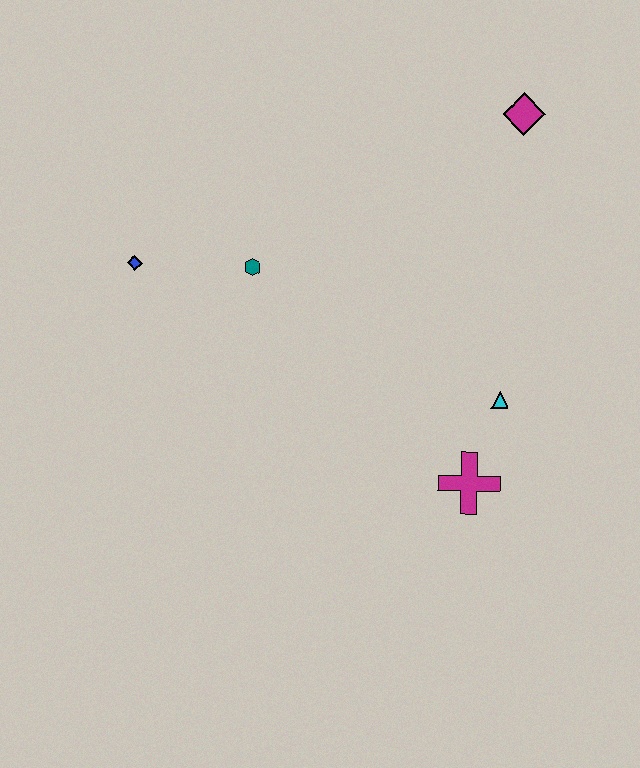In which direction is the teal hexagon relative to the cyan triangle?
The teal hexagon is to the left of the cyan triangle.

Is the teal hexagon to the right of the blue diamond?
Yes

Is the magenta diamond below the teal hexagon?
No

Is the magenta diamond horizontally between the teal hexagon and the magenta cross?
No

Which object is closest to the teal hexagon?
The blue diamond is closest to the teal hexagon.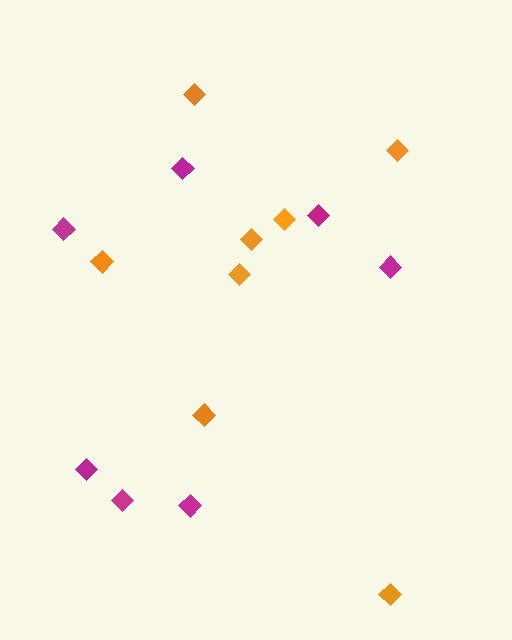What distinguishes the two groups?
There are 2 groups: one group of orange diamonds (8) and one group of magenta diamonds (7).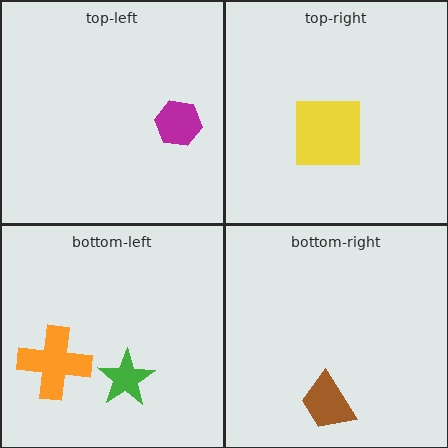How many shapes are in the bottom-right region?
1.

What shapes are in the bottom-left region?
The orange cross, the green star.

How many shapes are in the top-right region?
1.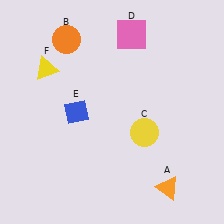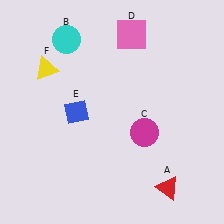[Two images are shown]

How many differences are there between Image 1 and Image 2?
There are 3 differences between the two images.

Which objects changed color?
A changed from orange to red. B changed from orange to cyan. C changed from yellow to magenta.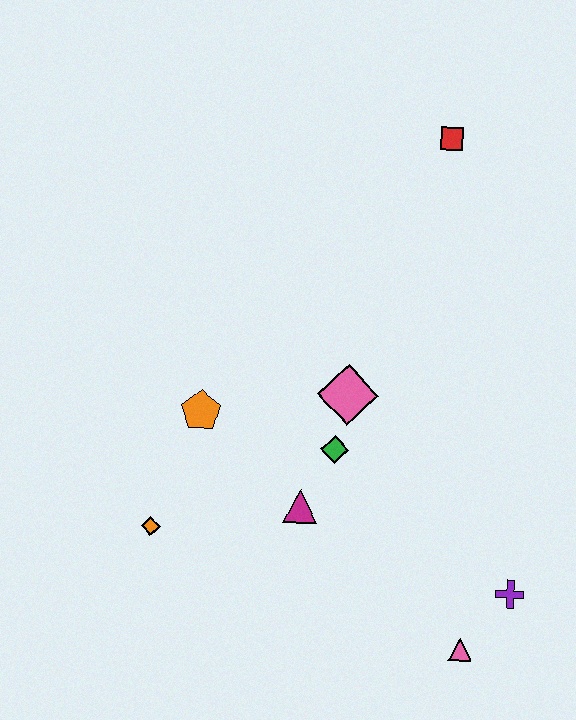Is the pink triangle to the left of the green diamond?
No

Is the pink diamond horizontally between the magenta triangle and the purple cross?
Yes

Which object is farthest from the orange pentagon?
The red square is farthest from the orange pentagon.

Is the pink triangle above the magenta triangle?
No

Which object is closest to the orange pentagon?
The orange diamond is closest to the orange pentagon.